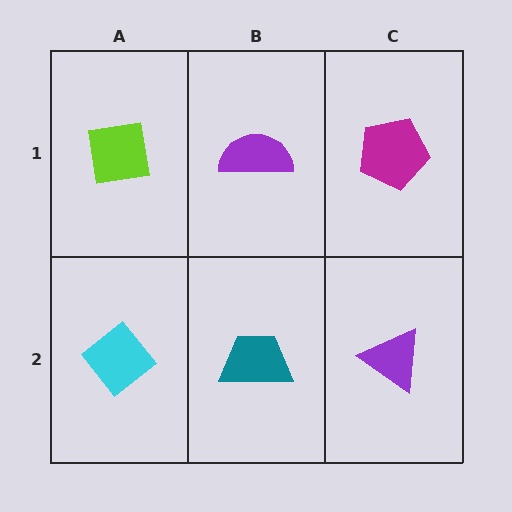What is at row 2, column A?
A cyan diamond.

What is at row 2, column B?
A teal trapezoid.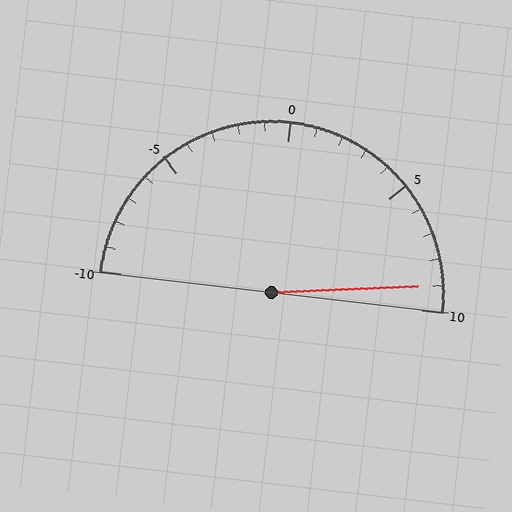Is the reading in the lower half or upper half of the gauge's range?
The reading is in the upper half of the range (-10 to 10).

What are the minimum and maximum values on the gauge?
The gauge ranges from -10 to 10.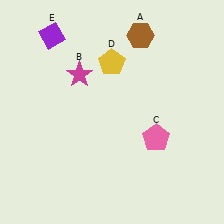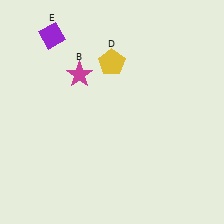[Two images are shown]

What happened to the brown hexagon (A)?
The brown hexagon (A) was removed in Image 2. It was in the top-right area of Image 1.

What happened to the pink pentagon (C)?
The pink pentagon (C) was removed in Image 2. It was in the bottom-right area of Image 1.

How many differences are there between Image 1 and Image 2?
There are 2 differences between the two images.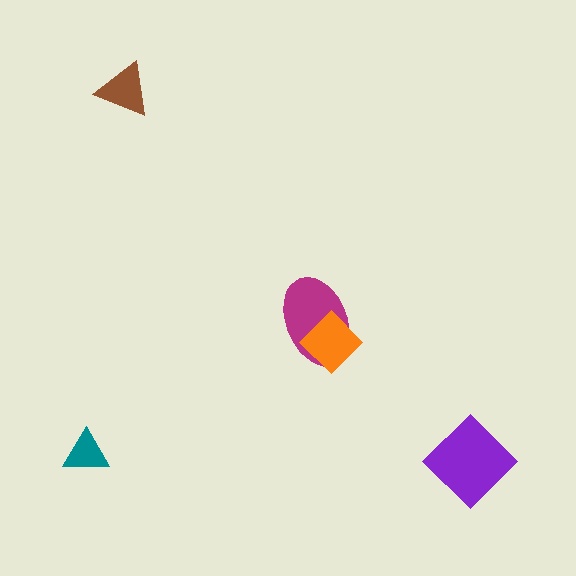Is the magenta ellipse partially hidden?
Yes, it is partially covered by another shape.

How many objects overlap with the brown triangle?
0 objects overlap with the brown triangle.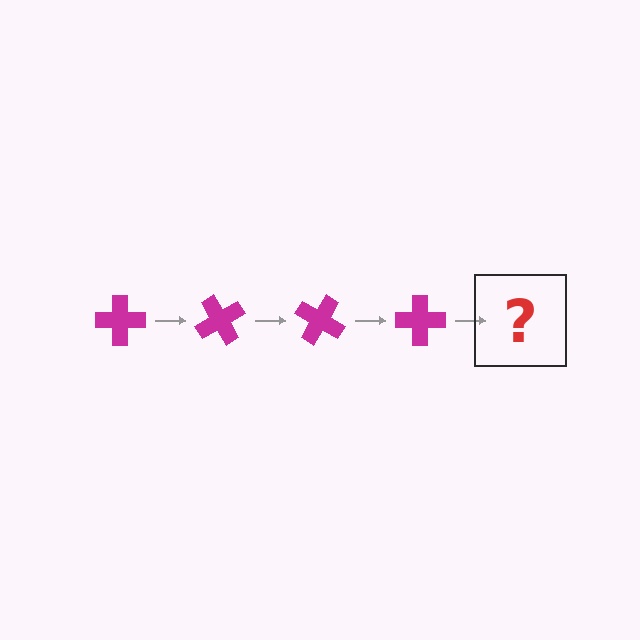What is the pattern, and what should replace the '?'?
The pattern is that the cross rotates 60 degrees each step. The '?' should be a magenta cross rotated 240 degrees.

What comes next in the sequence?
The next element should be a magenta cross rotated 240 degrees.